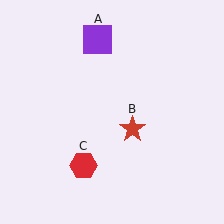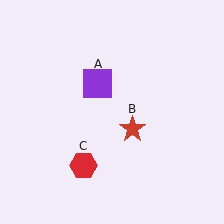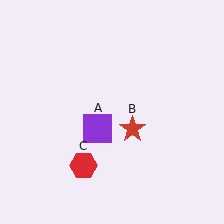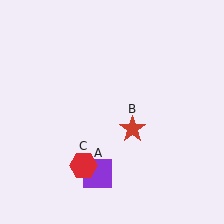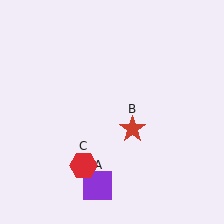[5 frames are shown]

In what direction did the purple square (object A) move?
The purple square (object A) moved down.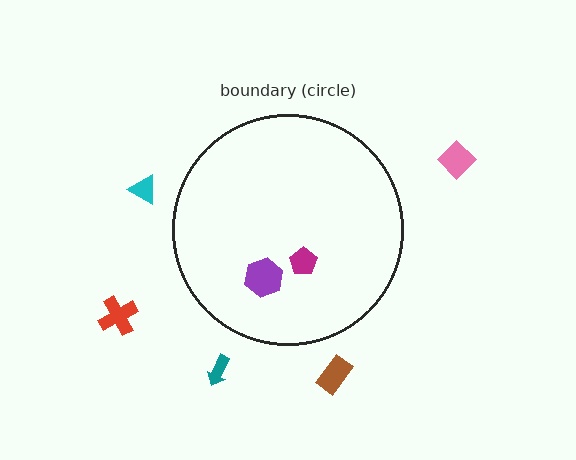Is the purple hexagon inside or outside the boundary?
Inside.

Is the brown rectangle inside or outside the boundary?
Outside.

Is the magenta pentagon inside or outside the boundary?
Inside.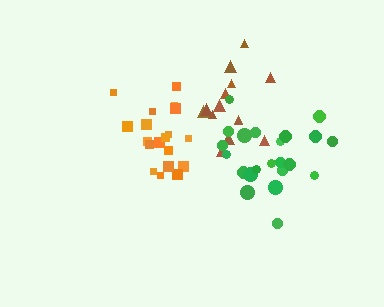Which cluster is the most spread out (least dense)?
Brown.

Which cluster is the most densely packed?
Orange.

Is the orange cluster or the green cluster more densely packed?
Orange.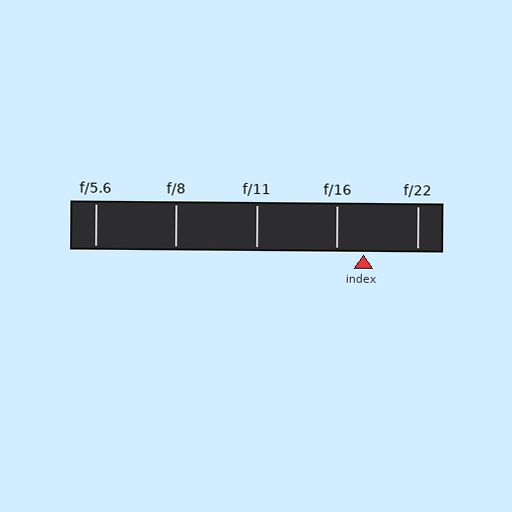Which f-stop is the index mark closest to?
The index mark is closest to f/16.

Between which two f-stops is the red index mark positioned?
The index mark is between f/16 and f/22.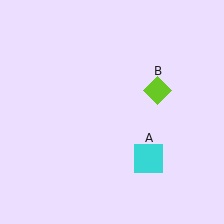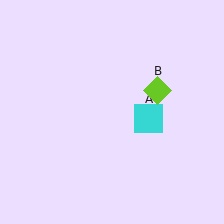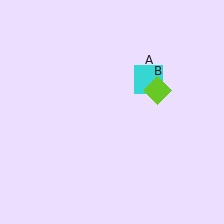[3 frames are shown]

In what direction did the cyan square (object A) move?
The cyan square (object A) moved up.